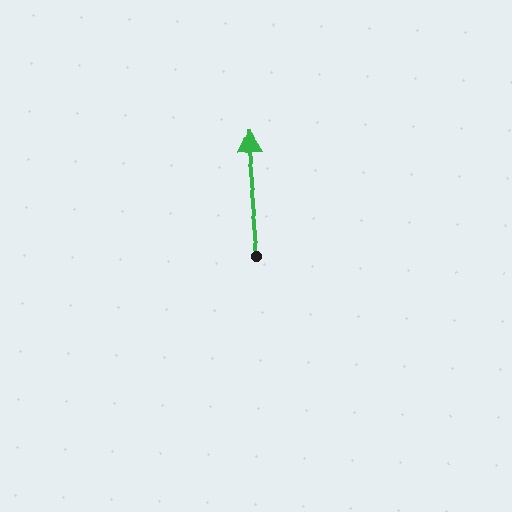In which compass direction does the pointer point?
North.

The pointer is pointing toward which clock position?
Roughly 12 o'clock.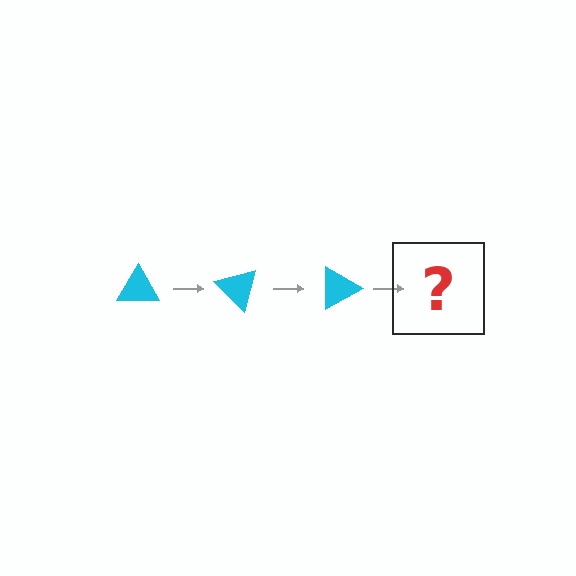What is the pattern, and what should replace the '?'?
The pattern is that the triangle rotates 45 degrees each step. The '?' should be a cyan triangle rotated 135 degrees.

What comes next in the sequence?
The next element should be a cyan triangle rotated 135 degrees.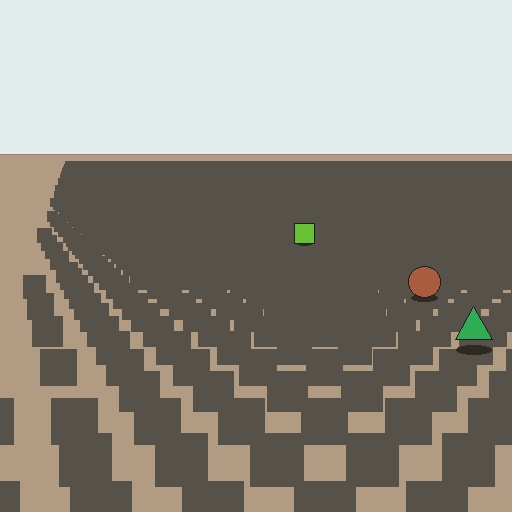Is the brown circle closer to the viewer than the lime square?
Yes. The brown circle is closer — you can tell from the texture gradient: the ground texture is coarser near it.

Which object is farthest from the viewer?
The lime square is farthest from the viewer. It appears smaller and the ground texture around it is denser.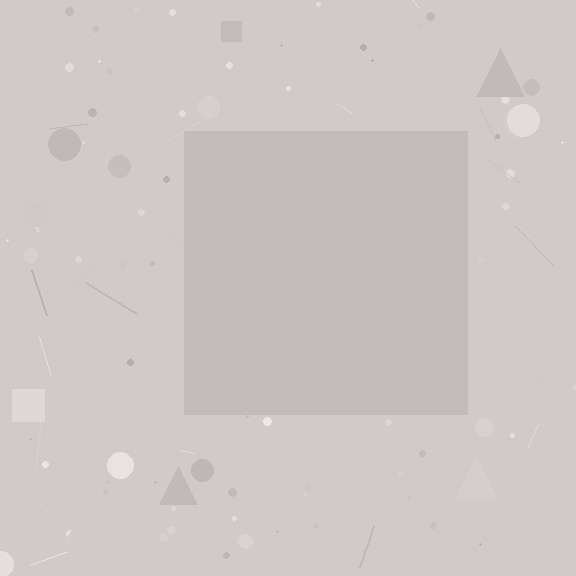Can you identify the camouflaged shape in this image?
The camouflaged shape is a square.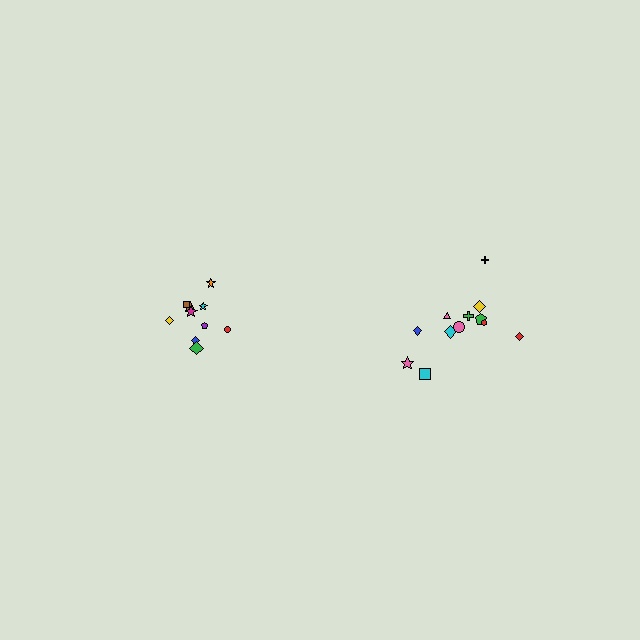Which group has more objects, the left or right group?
The right group.